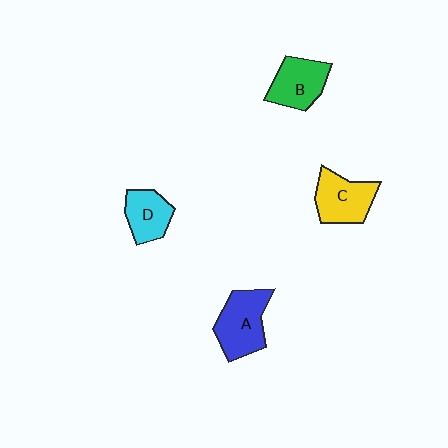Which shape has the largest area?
Shape A (blue).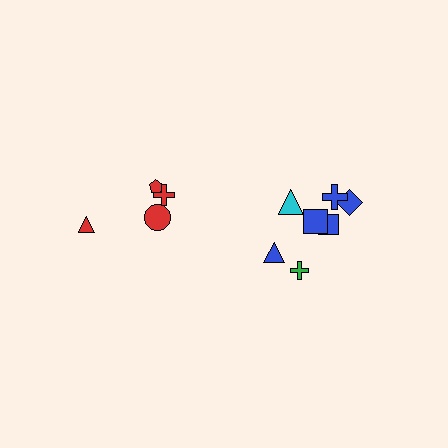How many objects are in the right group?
There are 7 objects.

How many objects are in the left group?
There are 4 objects.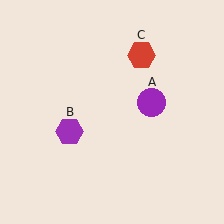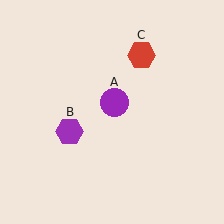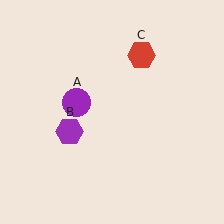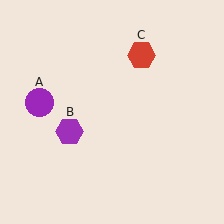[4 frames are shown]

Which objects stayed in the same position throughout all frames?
Purple hexagon (object B) and red hexagon (object C) remained stationary.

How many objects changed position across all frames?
1 object changed position: purple circle (object A).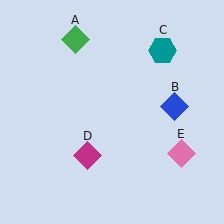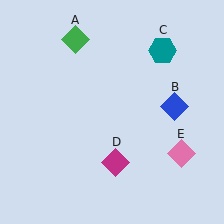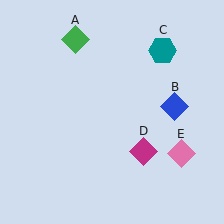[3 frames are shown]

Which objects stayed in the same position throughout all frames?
Green diamond (object A) and blue diamond (object B) and teal hexagon (object C) and pink diamond (object E) remained stationary.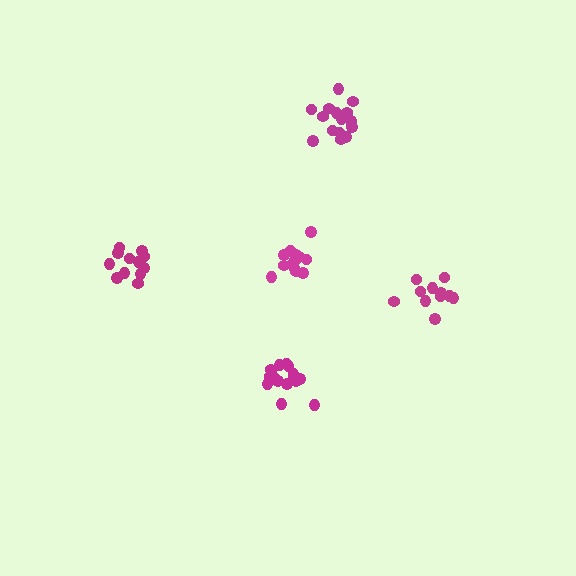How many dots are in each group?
Group 1: 15 dots, Group 2: 11 dots, Group 3: 12 dots, Group 4: 16 dots, Group 5: 12 dots (66 total).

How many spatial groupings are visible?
There are 5 spatial groupings.